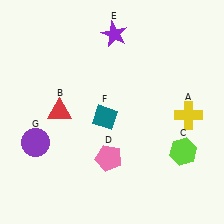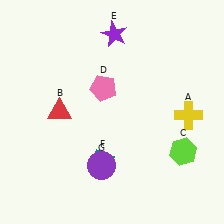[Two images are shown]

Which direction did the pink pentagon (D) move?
The pink pentagon (D) moved up.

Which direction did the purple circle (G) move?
The purple circle (G) moved right.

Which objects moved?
The objects that moved are: the pink pentagon (D), the teal diamond (F), the purple circle (G).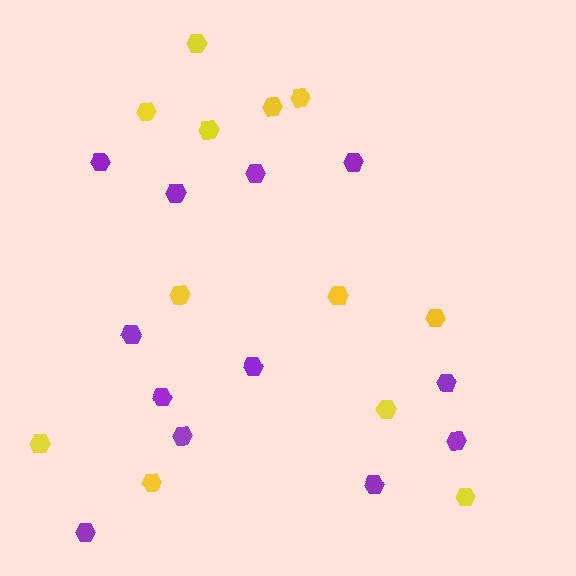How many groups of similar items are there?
There are 2 groups: one group of yellow hexagons (12) and one group of purple hexagons (12).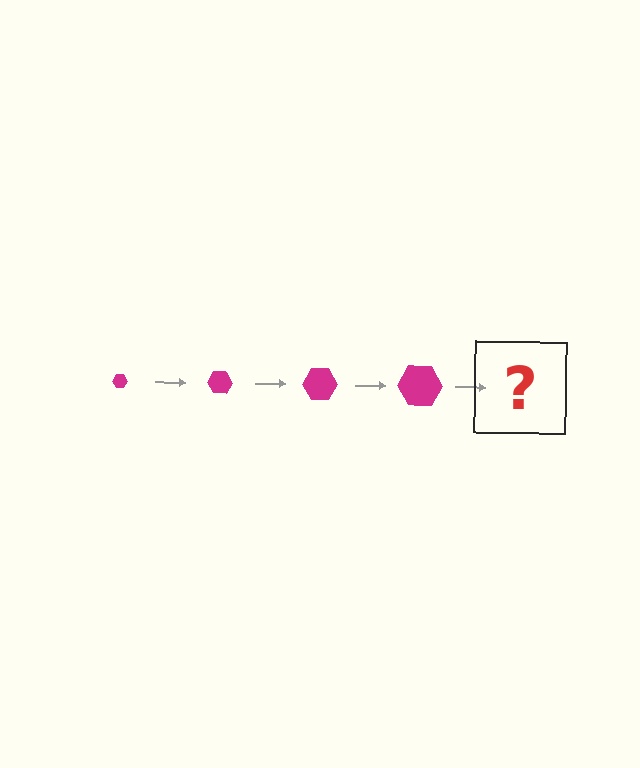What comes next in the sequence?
The next element should be a magenta hexagon, larger than the previous one.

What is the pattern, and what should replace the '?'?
The pattern is that the hexagon gets progressively larger each step. The '?' should be a magenta hexagon, larger than the previous one.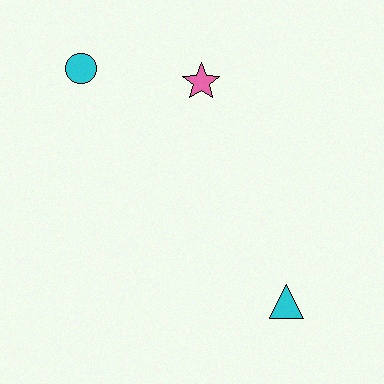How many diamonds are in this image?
There are no diamonds.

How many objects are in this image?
There are 3 objects.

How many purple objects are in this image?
There are no purple objects.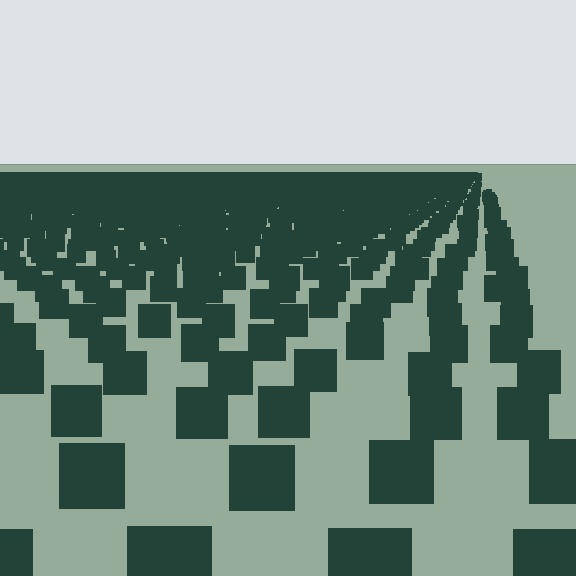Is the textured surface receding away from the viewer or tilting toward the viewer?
The surface is receding away from the viewer. Texture elements get smaller and denser toward the top.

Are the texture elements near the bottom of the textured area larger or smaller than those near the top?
Larger. Near the bottom, elements are closer to the viewer and appear at a bigger on-screen size.